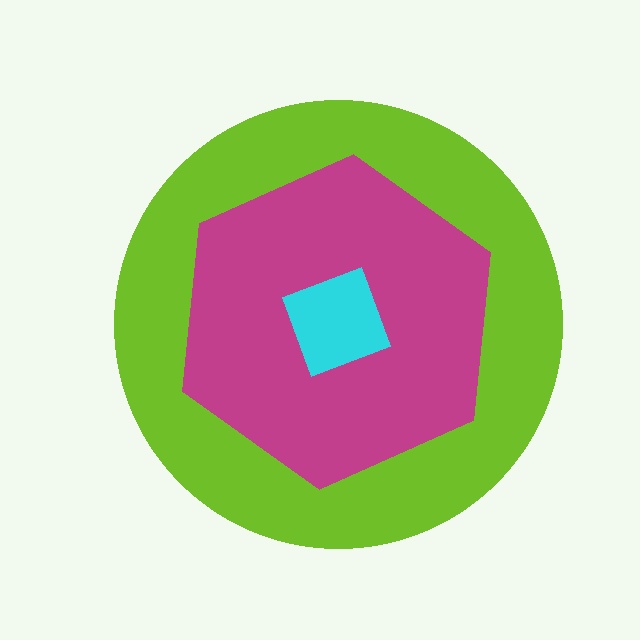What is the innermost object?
The cyan square.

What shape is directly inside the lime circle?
The magenta hexagon.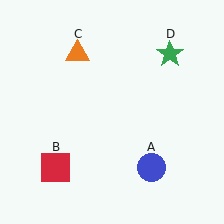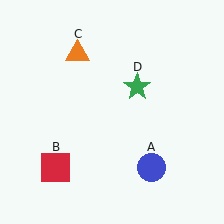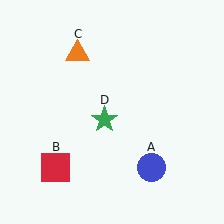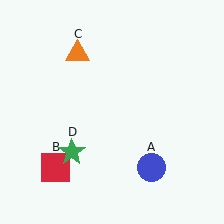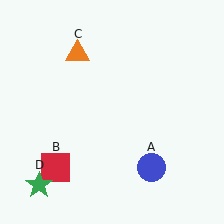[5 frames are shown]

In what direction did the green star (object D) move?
The green star (object D) moved down and to the left.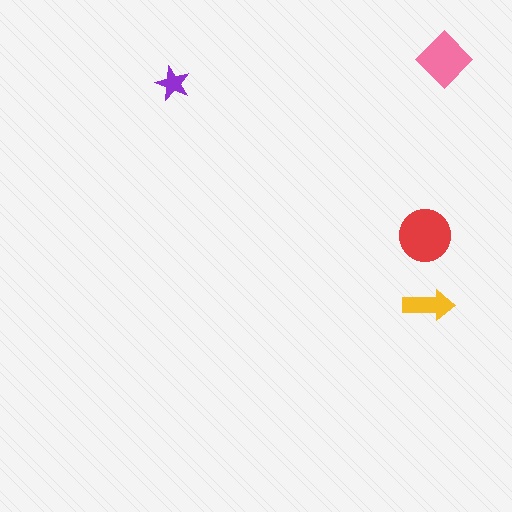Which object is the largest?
The red circle.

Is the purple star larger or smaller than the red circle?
Smaller.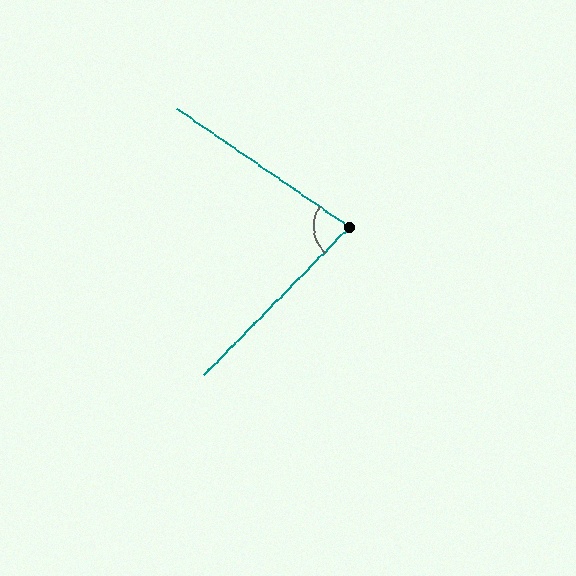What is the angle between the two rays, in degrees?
Approximately 80 degrees.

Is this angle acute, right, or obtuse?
It is acute.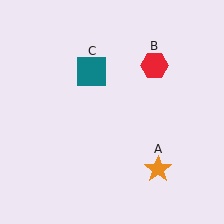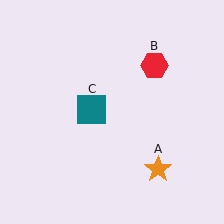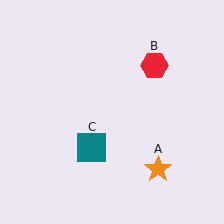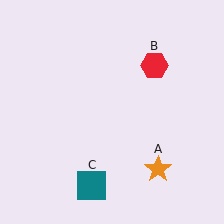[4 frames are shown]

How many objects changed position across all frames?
1 object changed position: teal square (object C).